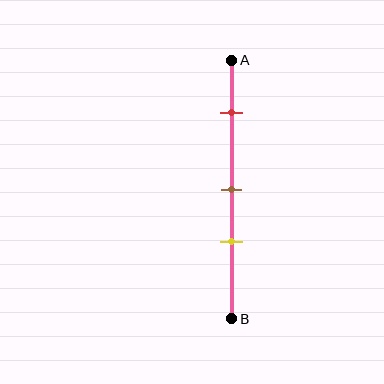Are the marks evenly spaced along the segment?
No, the marks are not evenly spaced.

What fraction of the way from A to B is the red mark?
The red mark is approximately 20% (0.2) of the way from A to B.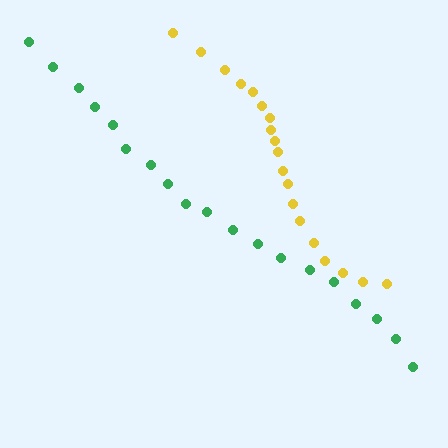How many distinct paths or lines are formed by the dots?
There are 2 distinct paths.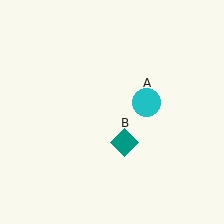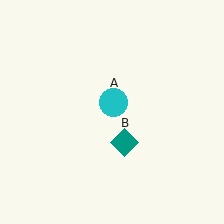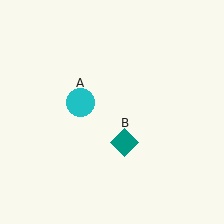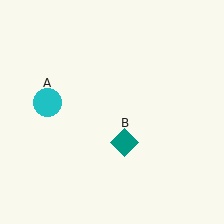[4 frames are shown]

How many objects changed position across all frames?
1 object changed position: cyan circle (object A).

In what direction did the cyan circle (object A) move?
The cyan circle (object A) moved left.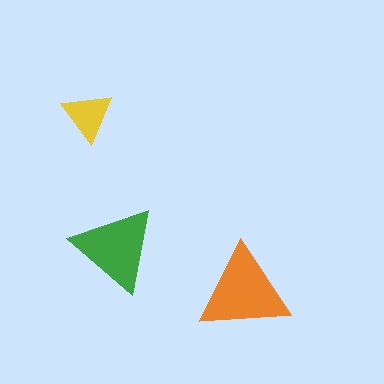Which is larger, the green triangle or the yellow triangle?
The green one.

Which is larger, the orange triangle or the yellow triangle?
The orange one.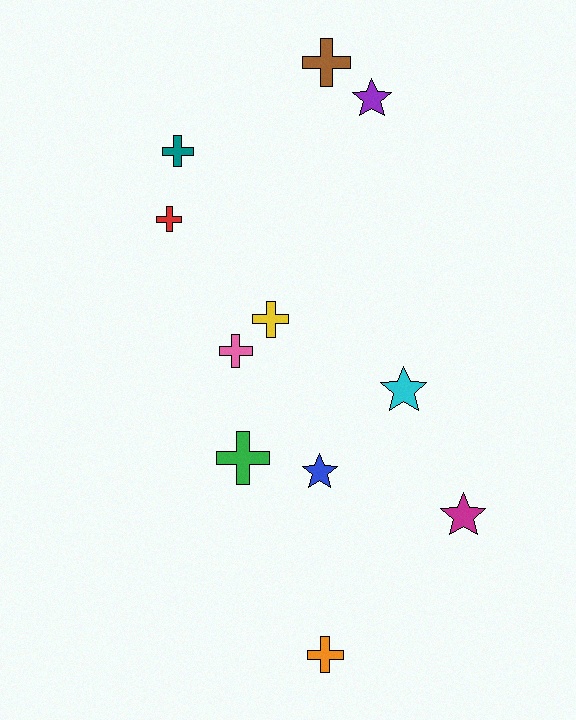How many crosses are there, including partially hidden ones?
There are 7 crosses.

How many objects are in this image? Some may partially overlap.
There are 11 objects.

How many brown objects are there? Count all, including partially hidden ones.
There is 1 brown object.